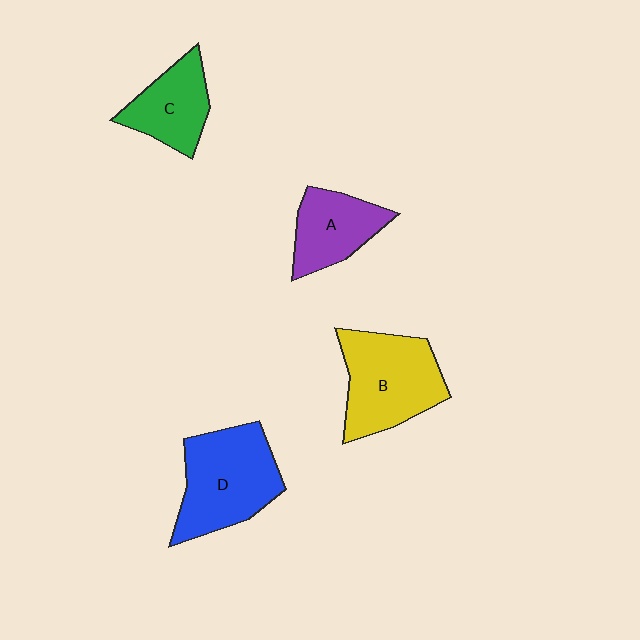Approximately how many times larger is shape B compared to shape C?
Approximately 1.6 times.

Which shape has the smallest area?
Shape C (green).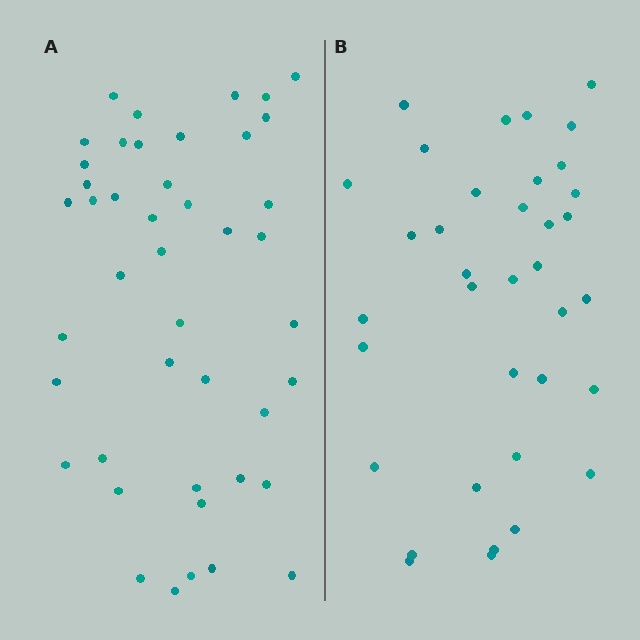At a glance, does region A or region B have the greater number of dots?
Region A (the left region) has more dots.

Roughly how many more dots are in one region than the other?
Region A has roughly 8 or so more dots than region B.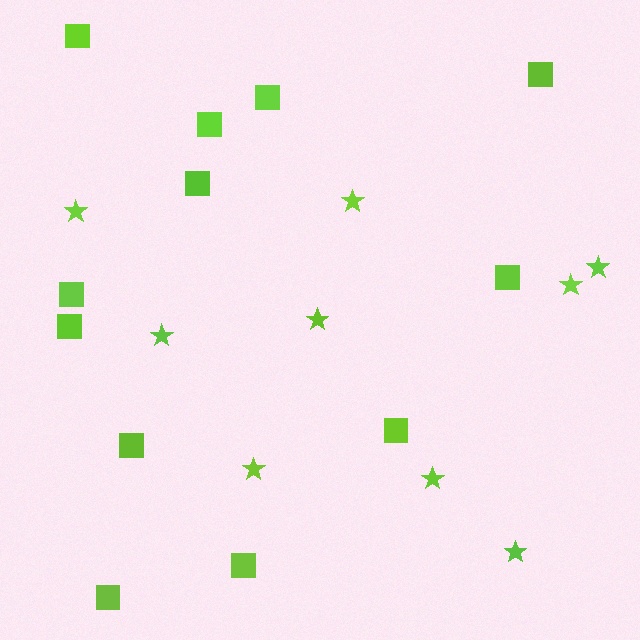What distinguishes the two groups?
There are 2 groups: one group of squares (12) and one group of stars (9).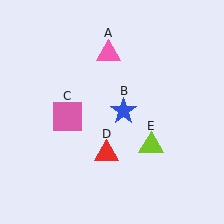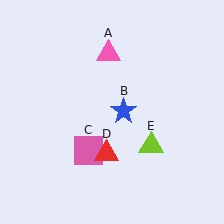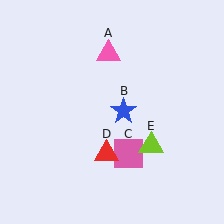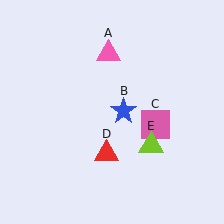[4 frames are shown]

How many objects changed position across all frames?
1 object changed position: pink square (object C).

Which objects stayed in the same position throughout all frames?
Pink triangle (object A) and blue star (object B) and red triangle (object D) and lime triangle (object E) remained stationary.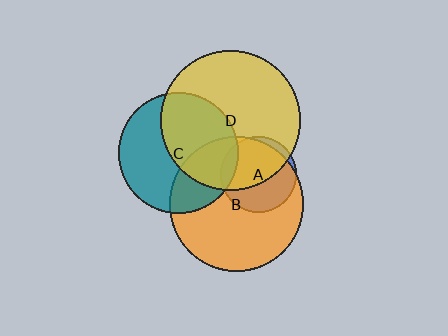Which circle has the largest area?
Circle D (yellow).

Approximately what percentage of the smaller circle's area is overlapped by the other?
Approximately 10%.